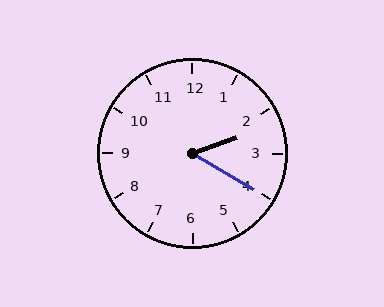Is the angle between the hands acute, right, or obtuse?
It is acute.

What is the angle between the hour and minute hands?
Approximately 50 degrees.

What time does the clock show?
2:20.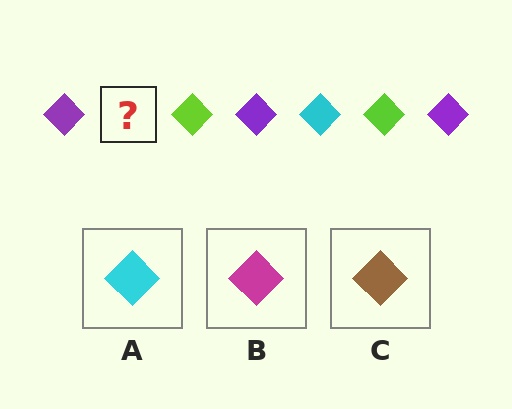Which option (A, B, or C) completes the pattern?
A.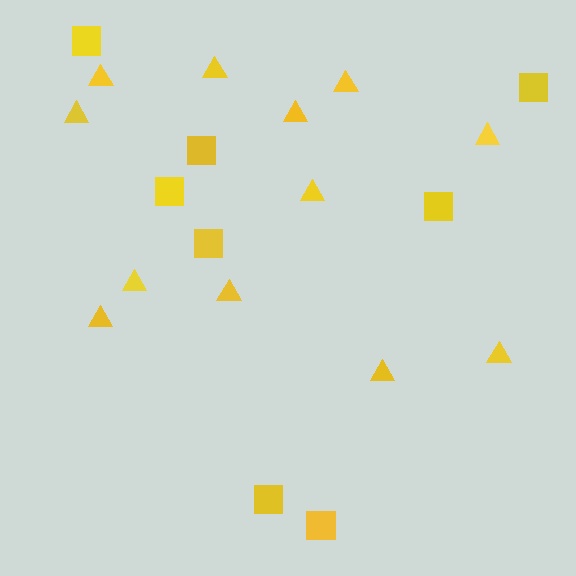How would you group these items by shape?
There are 2 groups: one group of squares (8) and one group of triangles (12).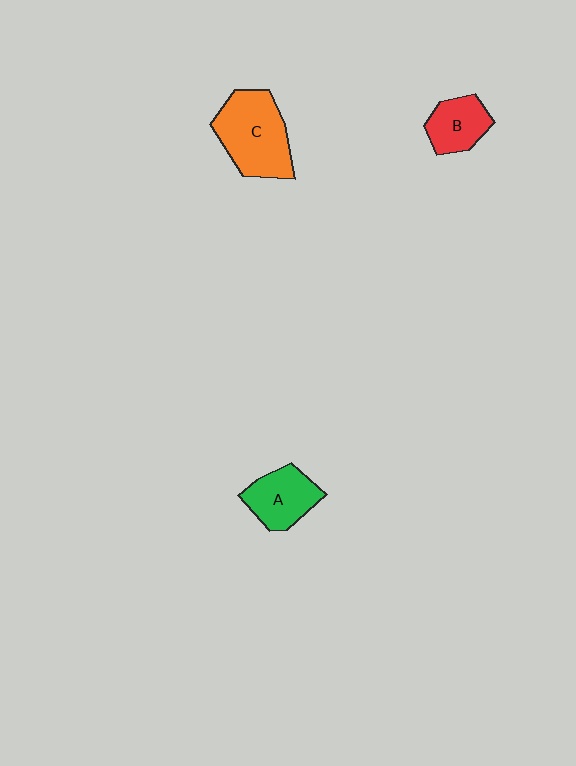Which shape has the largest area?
Shape C (orange).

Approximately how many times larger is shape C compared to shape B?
Approximately 1.8 times.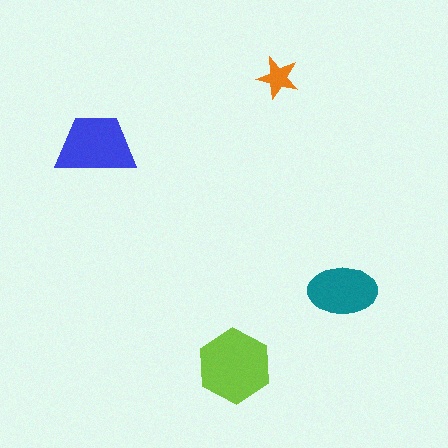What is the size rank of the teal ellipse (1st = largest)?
3rd.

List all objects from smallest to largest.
The orange star, the teal ellipse, the blue trapezoid, the lime hexagon.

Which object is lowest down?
The lime hexagon is bottommost.